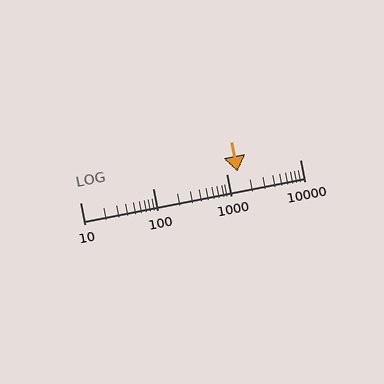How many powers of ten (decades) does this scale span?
The scale spans 3 decades, from 10 to 10000.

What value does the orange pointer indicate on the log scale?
The pointer indicates approximately 1400.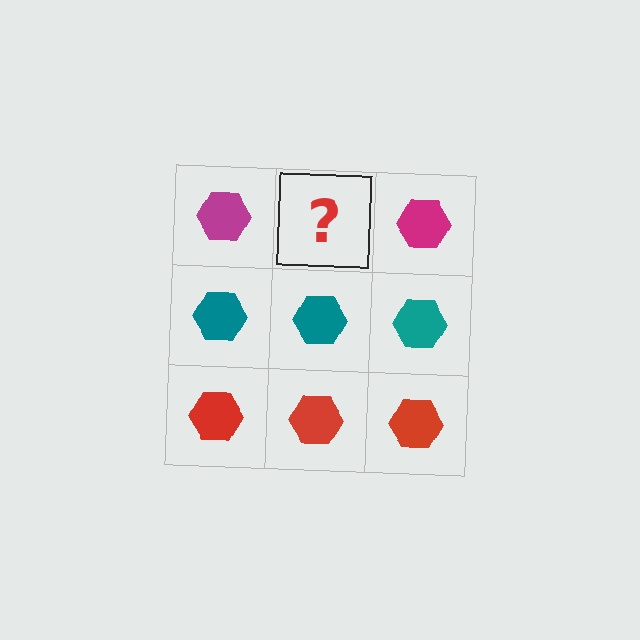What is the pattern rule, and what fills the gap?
The rule is that each row has a consistent color. The gap should be filled with a magenta hexagon.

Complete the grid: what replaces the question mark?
The question mark should be replaced with a magenta hexagon.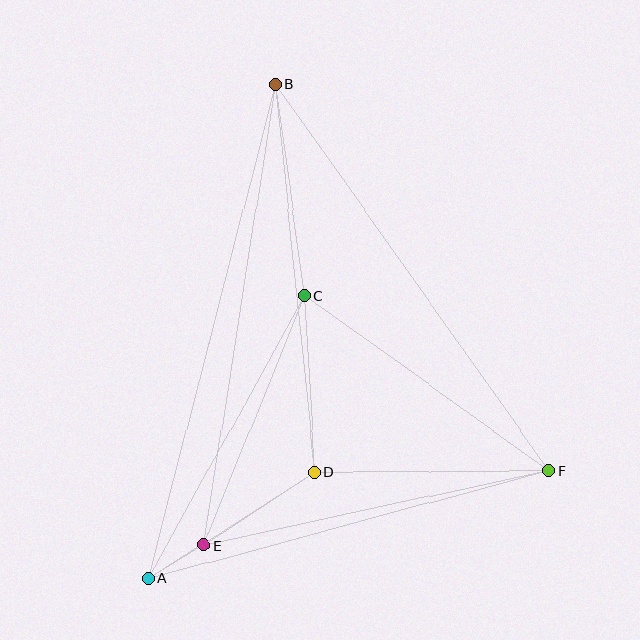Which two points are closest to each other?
Points A and E are closest to each other.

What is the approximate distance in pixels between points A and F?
The distance between A and F is approximately 415 pixels.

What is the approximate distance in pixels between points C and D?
The distance between C and D is approximately 177 pixels.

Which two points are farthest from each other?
Points A and B are farthest from each other.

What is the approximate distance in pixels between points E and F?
The distance between E and F is approximately 353 pixels.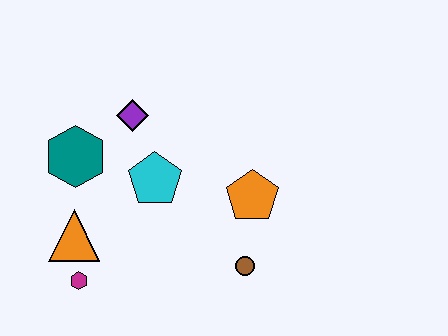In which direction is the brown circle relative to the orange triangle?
The brown circle is to the right of the orange triangle.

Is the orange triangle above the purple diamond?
No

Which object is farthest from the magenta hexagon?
The orange pentagon is farthest from the magenta hexagon.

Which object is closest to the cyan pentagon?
The purple diamond is closest to the cyan pentagon.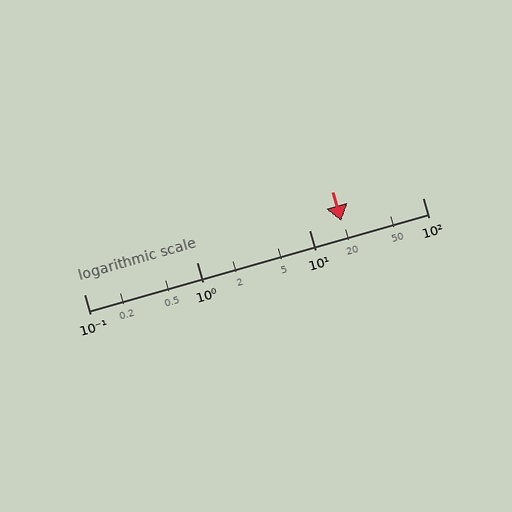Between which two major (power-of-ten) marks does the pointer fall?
The pointer is between 10 and 100.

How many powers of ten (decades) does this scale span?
The scale spans 3 decades, from 0.1 to 100.